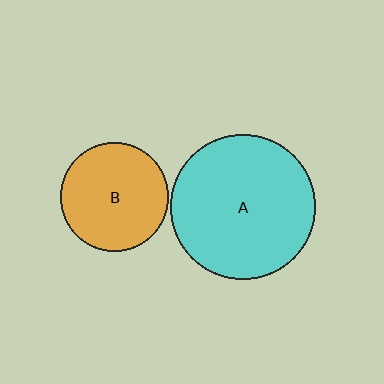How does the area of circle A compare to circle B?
Approximately 1.8 times.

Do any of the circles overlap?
No, none of the circles overlap.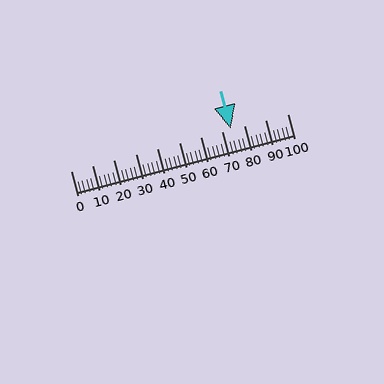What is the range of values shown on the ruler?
The ruler shows values from 0 to 100.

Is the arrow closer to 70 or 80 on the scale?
The arrow is closer to 70.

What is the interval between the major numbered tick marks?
The major tick marks are spaced 10 units apart.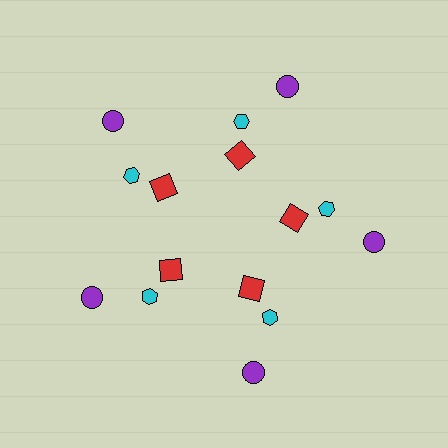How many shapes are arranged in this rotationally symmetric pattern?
There are 15 shapes, arranged in 5 groups of 3.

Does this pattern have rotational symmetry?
Yes, this pattern has 5-fold rotational symmetry. It looks the same after rotating 72 degrees around the center.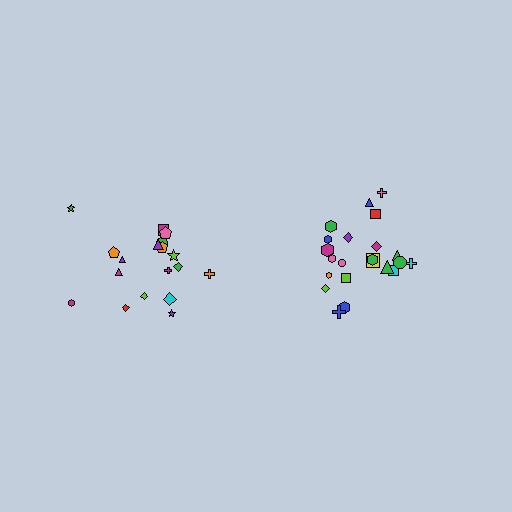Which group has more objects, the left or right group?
The right group.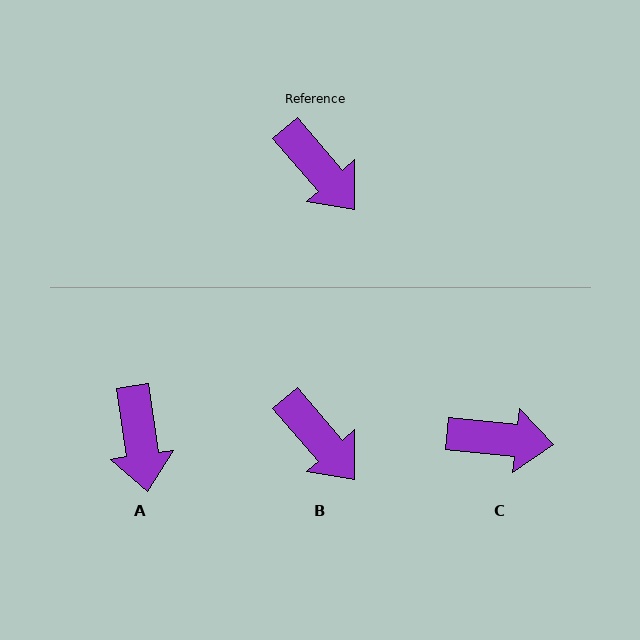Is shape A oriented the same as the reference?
No, it is off by about 33 degrees.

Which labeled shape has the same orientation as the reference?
B.